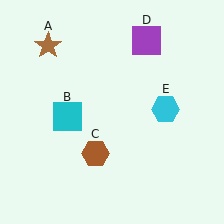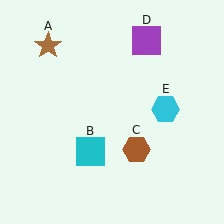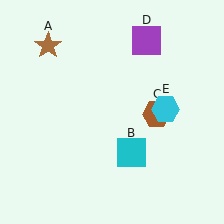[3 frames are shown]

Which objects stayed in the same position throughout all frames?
Brown star (object A) and purple square (object D) and cyan hexagon (object E) remained stationary.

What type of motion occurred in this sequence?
The cyan square (object B), brown hexagon (object C) rotated counterclockwise around the center of the scene.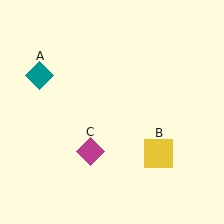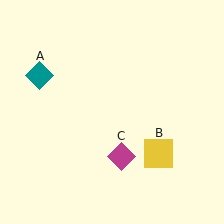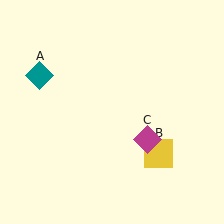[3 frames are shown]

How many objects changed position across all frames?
1 object changed position: magenta diamond (object C).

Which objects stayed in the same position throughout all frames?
Teal diamond (object A) and yellow square (object B) remained stationary.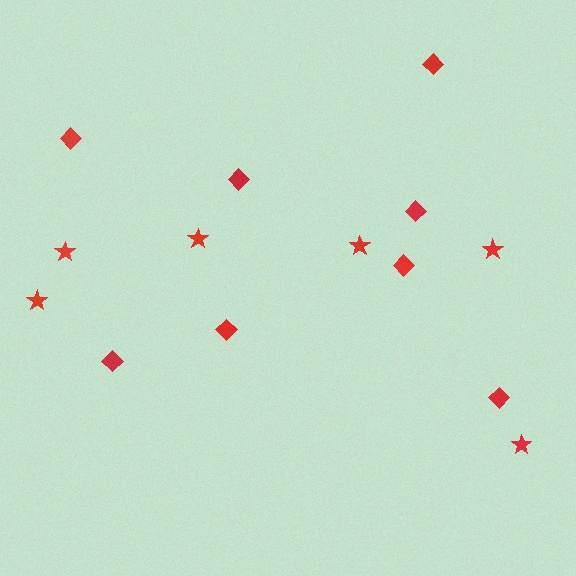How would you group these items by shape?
There are 2 groups: one group of stars (6) and one group of diamonds (8).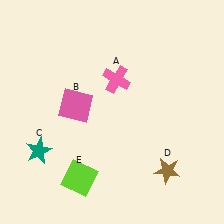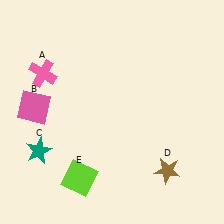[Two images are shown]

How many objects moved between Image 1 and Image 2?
2 objects moved between the two images.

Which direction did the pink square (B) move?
The pink square (B) moved left.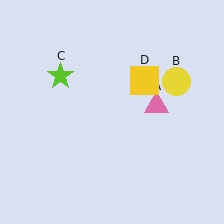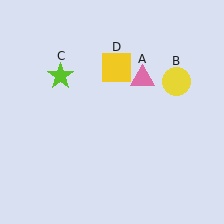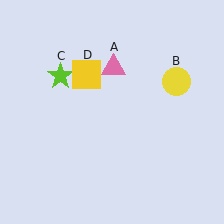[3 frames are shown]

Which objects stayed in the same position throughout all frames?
Yellow circle (object B) and lime star (object C) remained stationary.